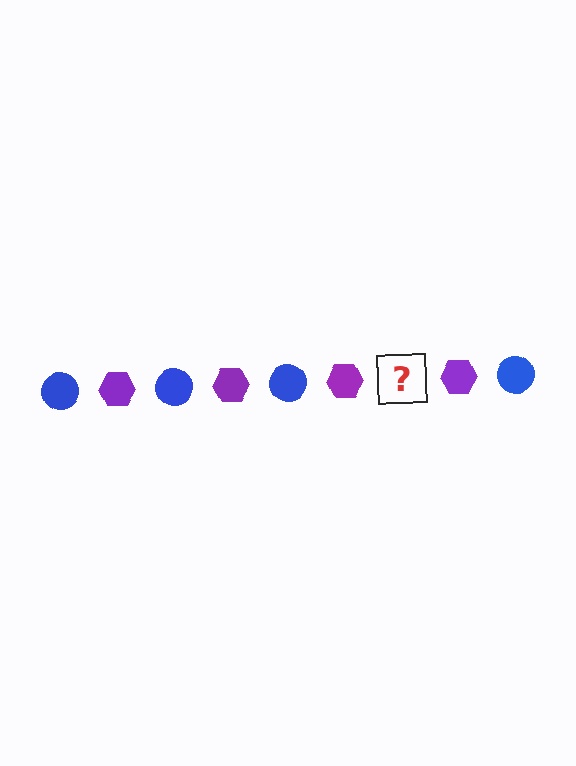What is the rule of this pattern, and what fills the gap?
The rule is that the pattern alternates between blue circle and purple hexagon. The gap should be filled with a blue circle.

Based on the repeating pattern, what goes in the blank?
The blank should be a blue circle.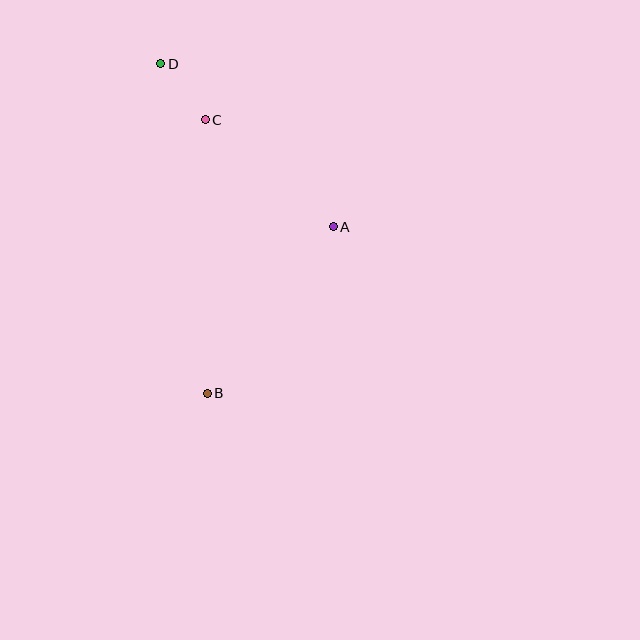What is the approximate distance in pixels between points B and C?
The distance between B and C is approximately 273 pixels.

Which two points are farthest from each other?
Points B and D are farthest from each other.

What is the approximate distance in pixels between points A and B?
The distance between A and B is approximately 209 pixels.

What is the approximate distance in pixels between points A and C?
The distance between A and C is approximately 167 pixels.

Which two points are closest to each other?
Points C and D are closest to each other.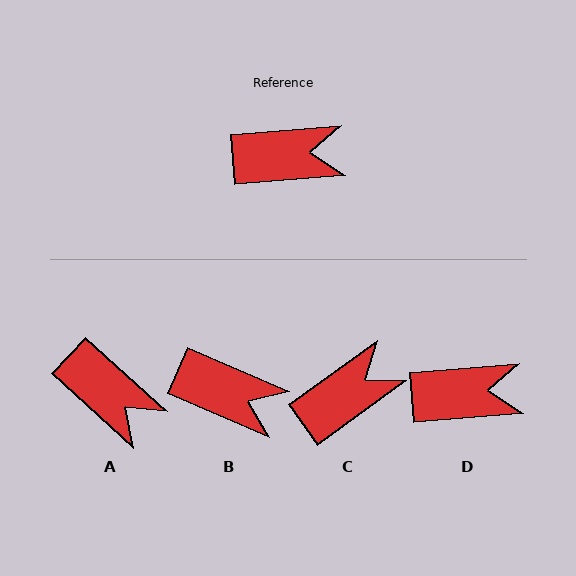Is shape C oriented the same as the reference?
No, it is off by about 31 degrees.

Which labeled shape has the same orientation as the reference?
D.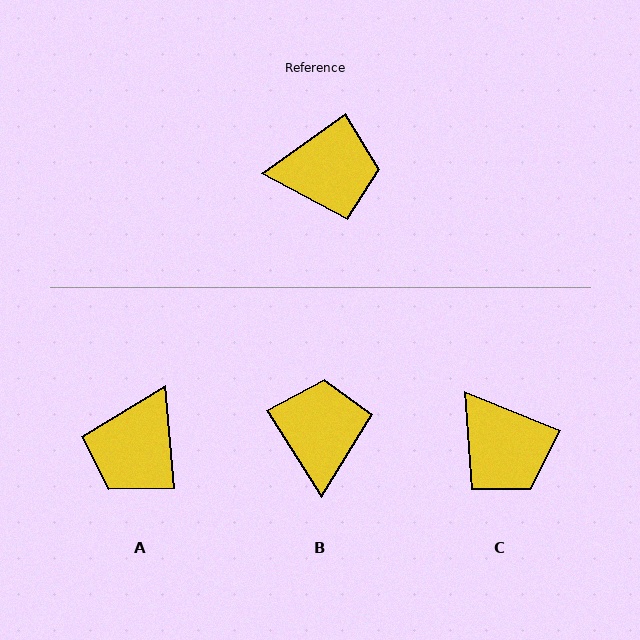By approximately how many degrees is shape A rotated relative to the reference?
Approximately 120 degrees clockwise.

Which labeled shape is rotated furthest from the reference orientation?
A, about 120 degrees away.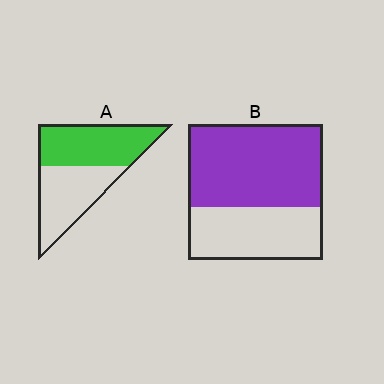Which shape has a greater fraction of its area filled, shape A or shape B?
Shape B.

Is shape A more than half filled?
Roughly half.